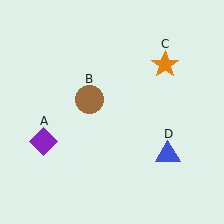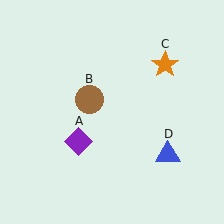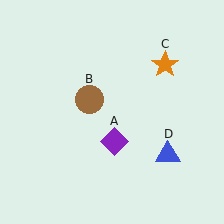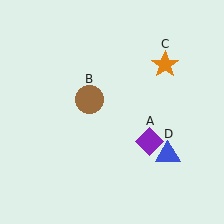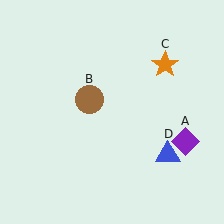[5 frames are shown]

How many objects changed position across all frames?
1 object changed position: purple diamond (object A).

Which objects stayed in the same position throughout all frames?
Brown circle (object B) and orange star (object C) and blue triangle (object D) remained stationary.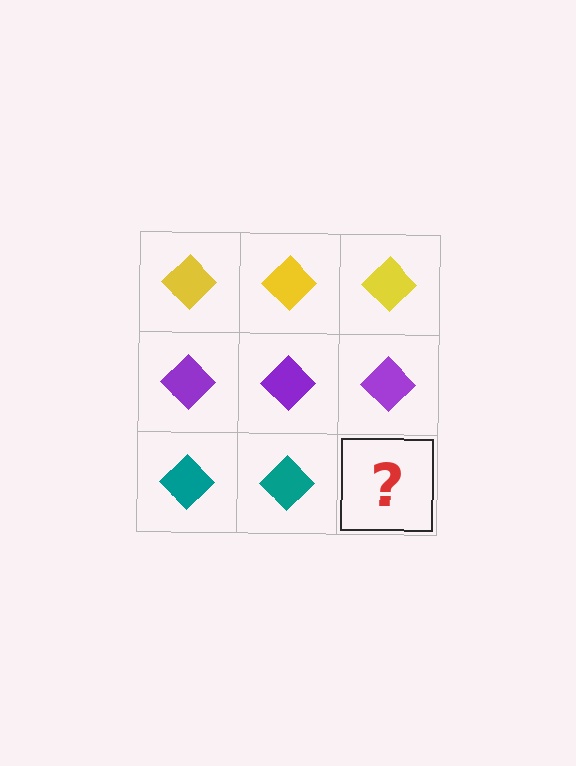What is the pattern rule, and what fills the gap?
The rule is that each row has a consistent color. The gap should be filled with a teal diamond.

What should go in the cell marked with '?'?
The missing cell should contain a teal diamond.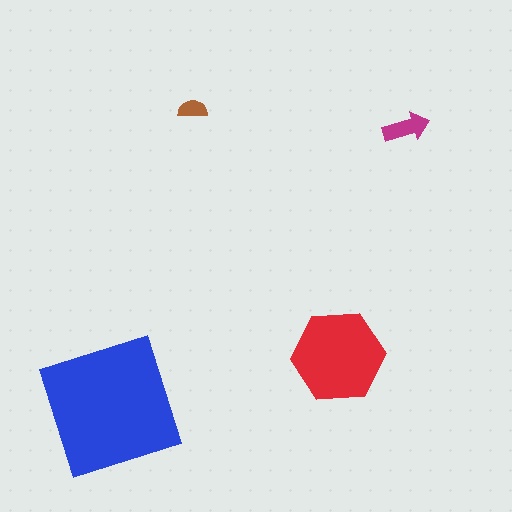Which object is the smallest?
The brown semicircle.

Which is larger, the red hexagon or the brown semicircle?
The red hexagon.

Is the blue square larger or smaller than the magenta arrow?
Larger.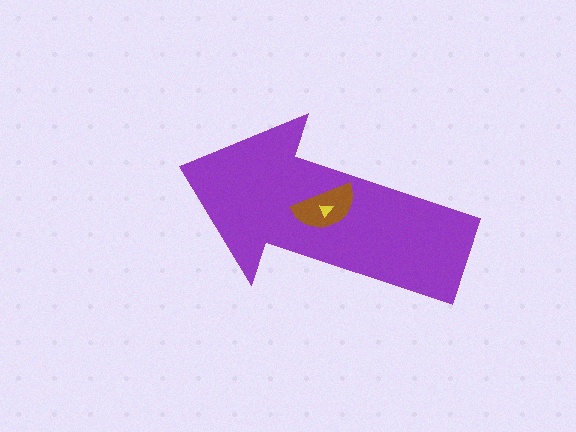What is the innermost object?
The yellow triangle.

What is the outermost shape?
The purple arrow.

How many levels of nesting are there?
3.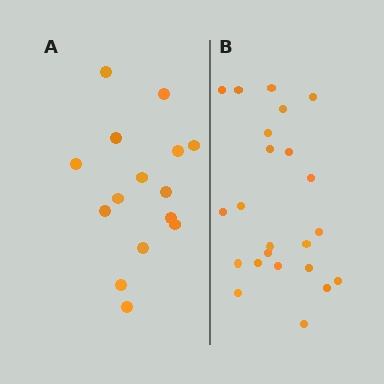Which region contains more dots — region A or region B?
Region B (the right region) has more dots.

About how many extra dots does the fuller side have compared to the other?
Region B has roughly 8 or so more dots than region A.